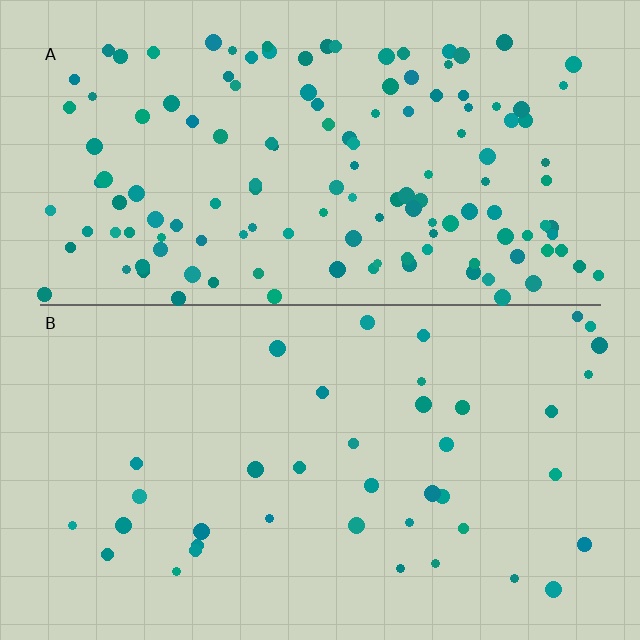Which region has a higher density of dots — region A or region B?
A (the top).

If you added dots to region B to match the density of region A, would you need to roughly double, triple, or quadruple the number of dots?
Approximately triple.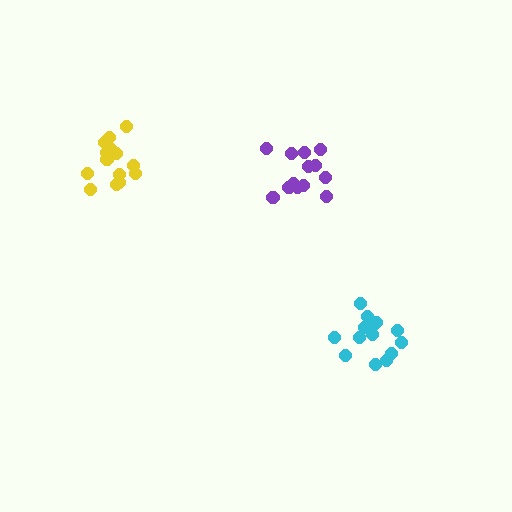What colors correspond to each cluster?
The clusters are colored: cyan, purple, yellow.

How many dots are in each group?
Group 1: 14 dots, Group 2: 13 dots, Group 3: 14 dots (41 total).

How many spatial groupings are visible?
There are 3 spatial groupings.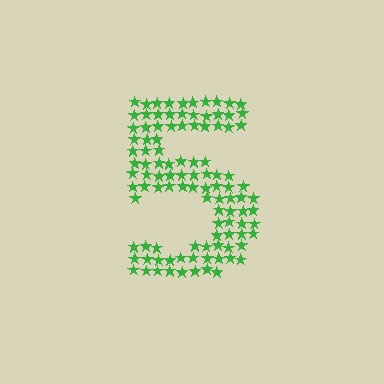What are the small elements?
The small elements are stars.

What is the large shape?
The large shape is the digit 5.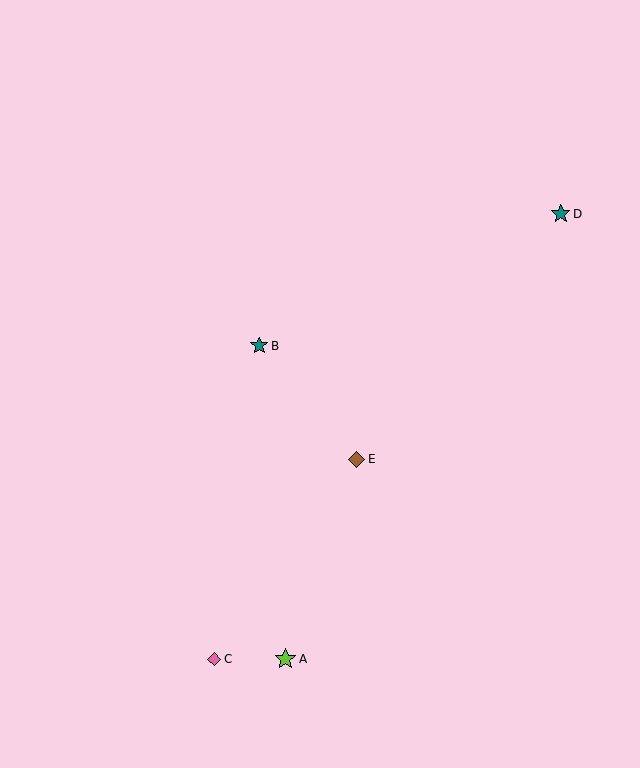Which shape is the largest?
The lime star (labeled A) is the largest.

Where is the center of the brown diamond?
The center of the brown diamond is at (357, 459).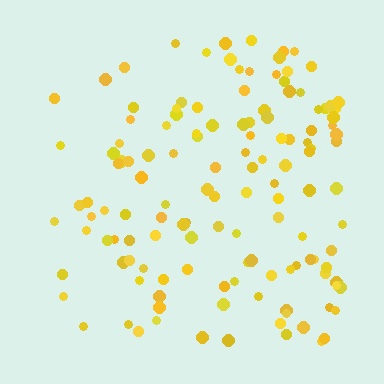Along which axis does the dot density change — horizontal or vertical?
Horizontal.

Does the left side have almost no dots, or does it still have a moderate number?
Still a moderate number, just noticeably fewer than the right.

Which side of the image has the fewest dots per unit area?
The left.